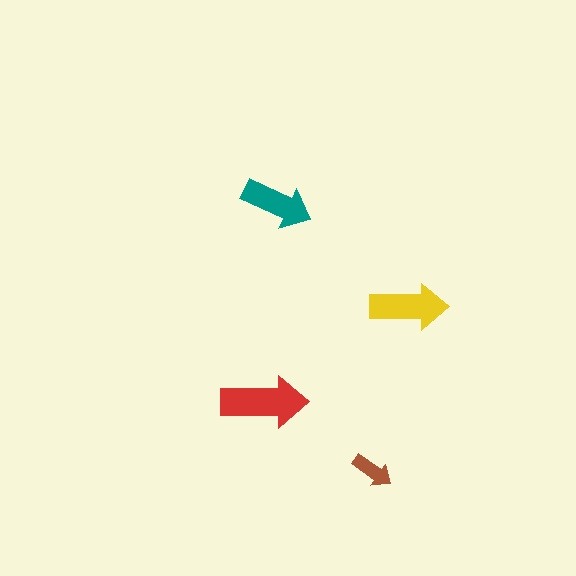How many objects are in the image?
There are 4 objects in the image.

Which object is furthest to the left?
The red arrow is leftmost.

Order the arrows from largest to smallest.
the red one, the yellow one, the teal one, the brown one.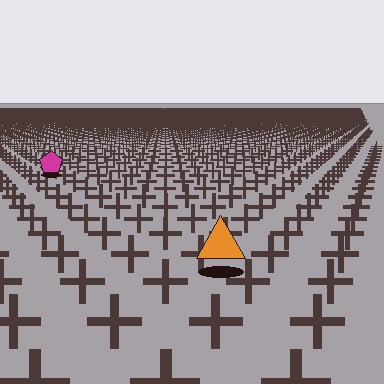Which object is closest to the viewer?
The orange triangle is closest. The texture marks near it are larger and more spread out.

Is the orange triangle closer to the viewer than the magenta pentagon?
Yes. The orange triangle is closer — you can tell from the texture gradient: the ground texture is coarser near it.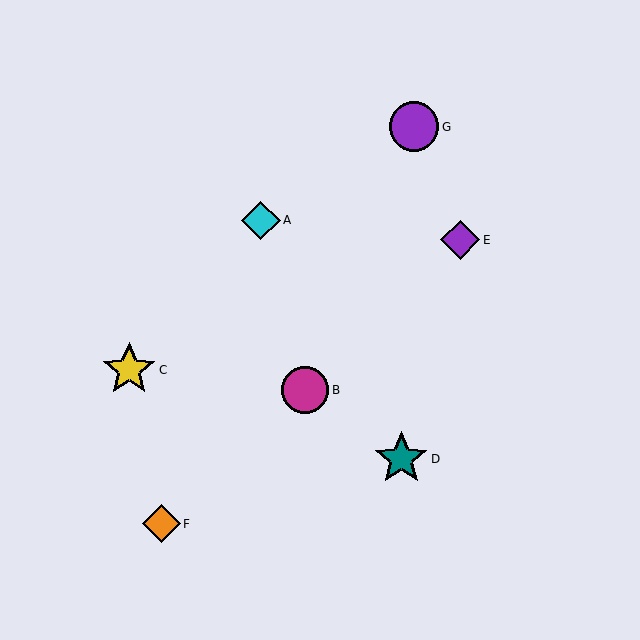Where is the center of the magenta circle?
The center of the magenta circle is at (305, 390).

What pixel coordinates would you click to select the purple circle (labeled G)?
Click at (414, 127) to select the purple circle G.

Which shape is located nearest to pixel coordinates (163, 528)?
The orange diamond (labeled F) at (161, 524) is nearest to that location.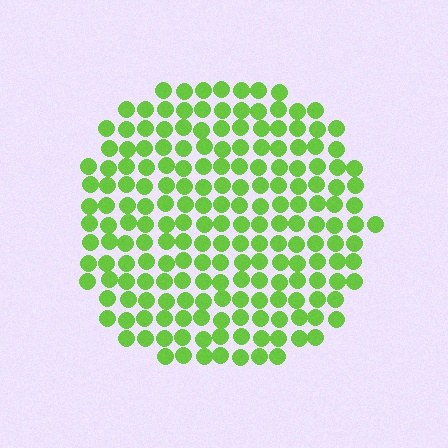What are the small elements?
The small elements are circles.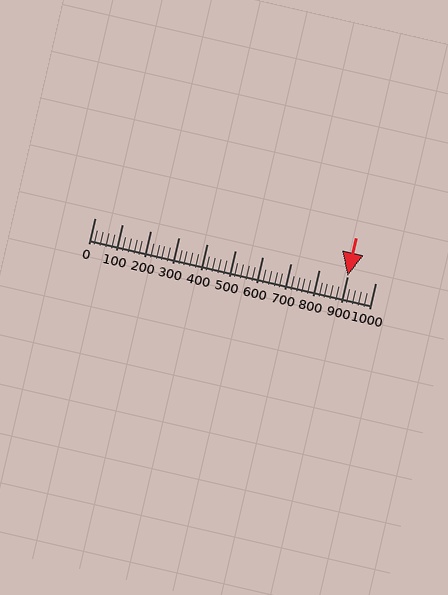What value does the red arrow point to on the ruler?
The red arrow points to approximately 900.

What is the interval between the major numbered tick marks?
The major tick marks are spaced 100 units apart.